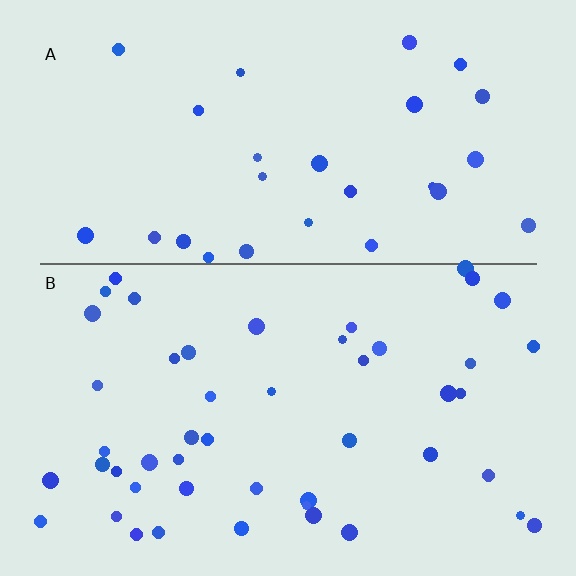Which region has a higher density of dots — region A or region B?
B (the bottom).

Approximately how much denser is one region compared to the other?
Approximately 1.7× — region B over region A.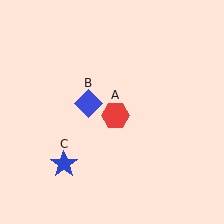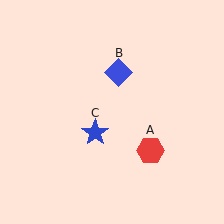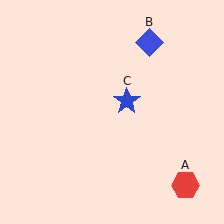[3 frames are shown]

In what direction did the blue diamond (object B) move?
The blue diamond (object B) moved up and to the right.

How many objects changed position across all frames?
3 objects changed position: red hexagon (object A), blue diamond (object B), blue star (object C).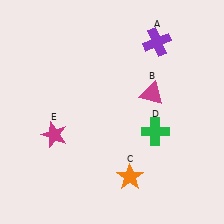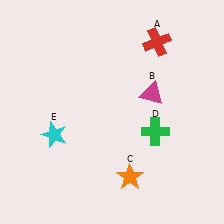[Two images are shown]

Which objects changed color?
A changed from purple to red. E changed from magenta to cyan.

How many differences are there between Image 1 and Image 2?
There are 2 differences between the two images.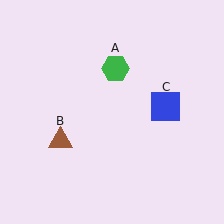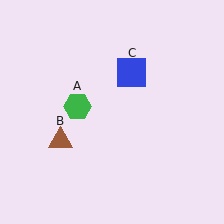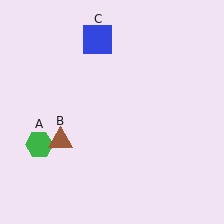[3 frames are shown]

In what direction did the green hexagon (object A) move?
The green hexagon (object A) moved down and to the left.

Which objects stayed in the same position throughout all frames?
Brown triangle (object B) remained stationary.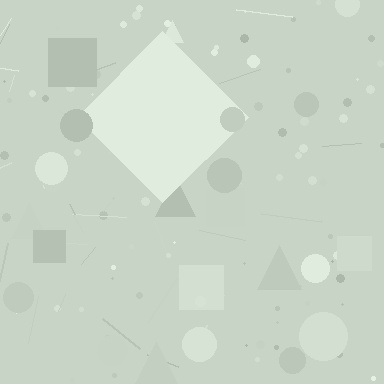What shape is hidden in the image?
A diamond is hidden in the image.